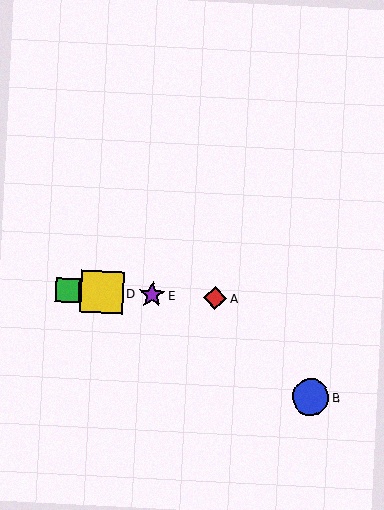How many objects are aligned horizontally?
4 objects (A, C, D, E) are aligned horizontally.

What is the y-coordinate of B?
Object B is at y≈397.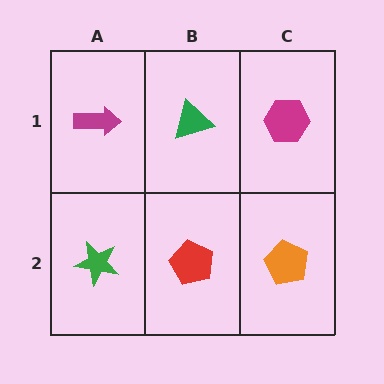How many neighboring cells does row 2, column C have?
2.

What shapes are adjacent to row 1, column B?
A red pentagon (row 2, column B), a magenta arrow (row 1, column A), a magenta hexagon (row 1, column C).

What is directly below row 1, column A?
A green star.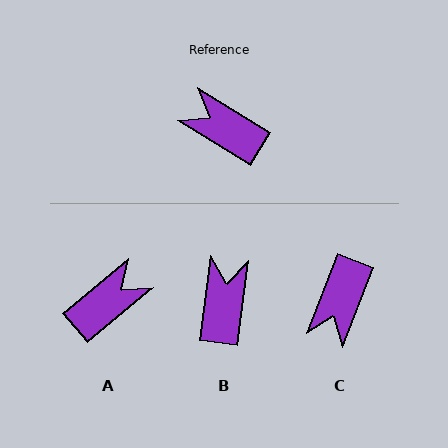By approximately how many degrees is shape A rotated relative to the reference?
Approximately 108 degrees clockwise.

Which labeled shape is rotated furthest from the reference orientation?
A, about 108 degrees away.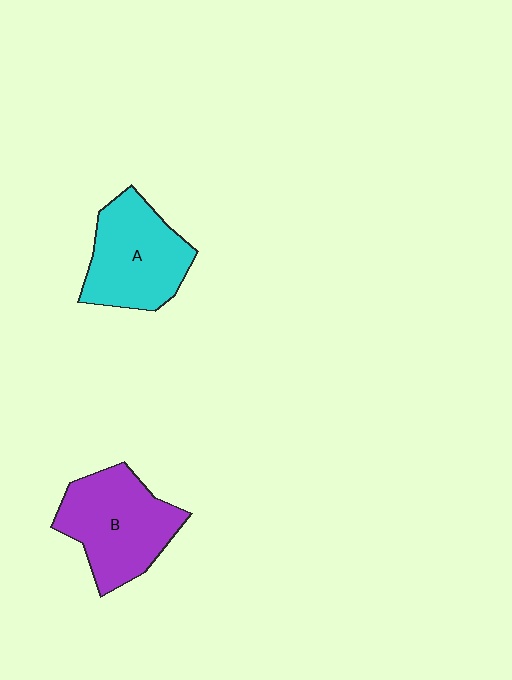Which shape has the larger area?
Shape B (purple).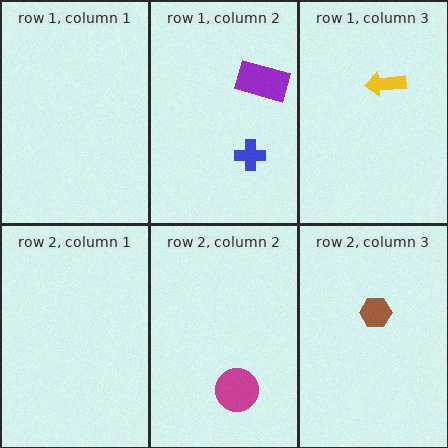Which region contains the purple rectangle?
The row 1, column 2 region.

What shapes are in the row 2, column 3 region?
The brown hexagon.